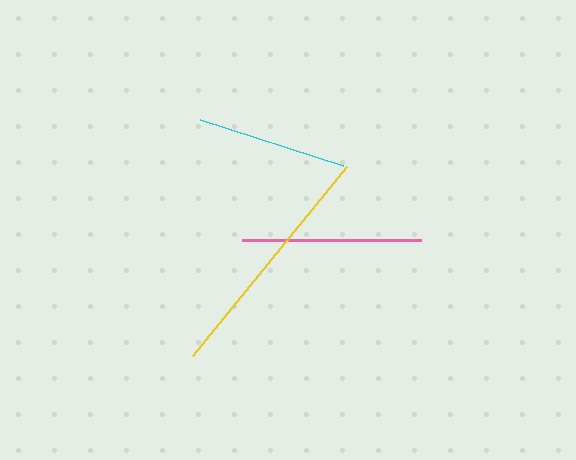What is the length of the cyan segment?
The cyan segment is approximately 150 pixels long.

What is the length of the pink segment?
The pink segment is approximately 179 pixels long.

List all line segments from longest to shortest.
From longest to shortest: yellow, pink, cyan.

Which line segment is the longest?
The yellow line is the longest at approximately 244 pixels.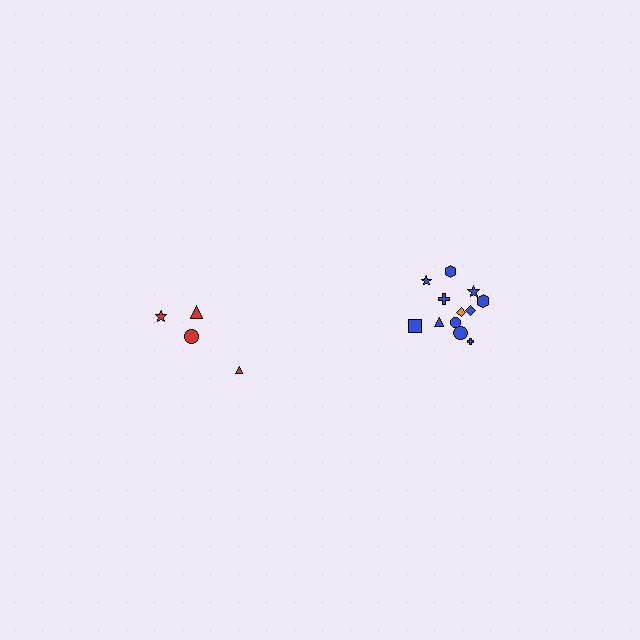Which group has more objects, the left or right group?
The right group.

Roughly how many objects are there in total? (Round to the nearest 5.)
Roughly 15 objects in total.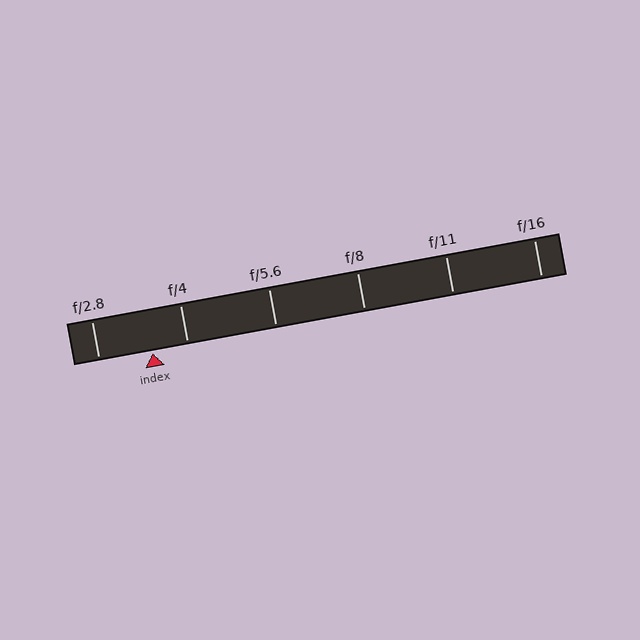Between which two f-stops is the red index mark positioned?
The index mark is between f/2.8 and f/4.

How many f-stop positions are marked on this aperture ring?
There are 6 f-stop positions marked.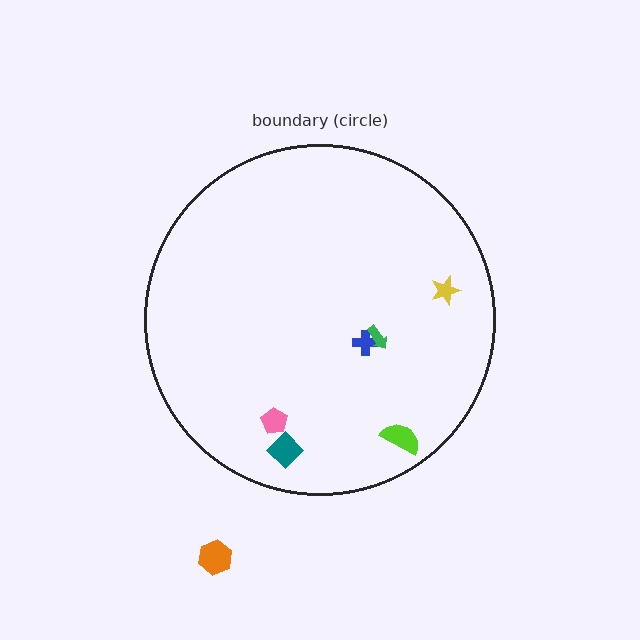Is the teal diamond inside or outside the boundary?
Inside.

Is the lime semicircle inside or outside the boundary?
Inside.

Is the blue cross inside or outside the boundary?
Inside.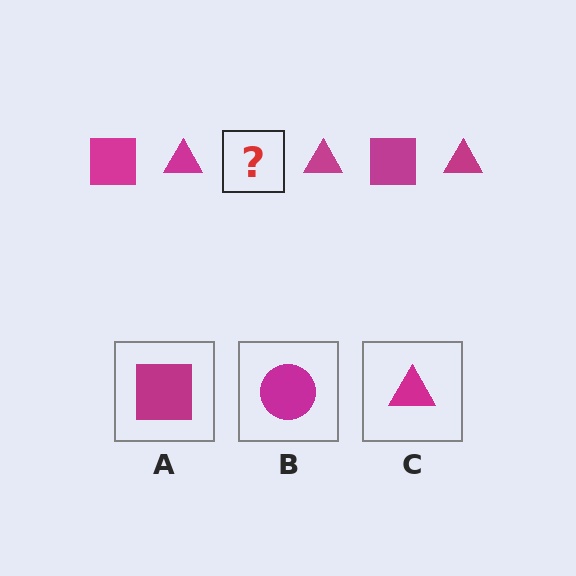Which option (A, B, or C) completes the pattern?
A.